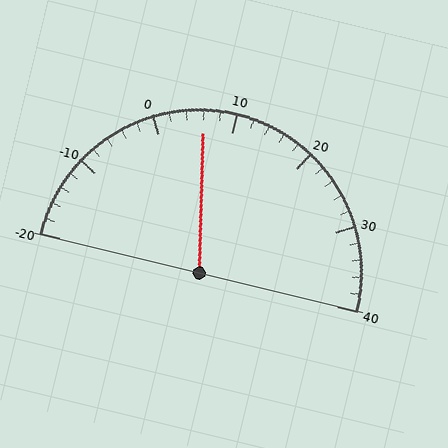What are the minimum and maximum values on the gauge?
The gauge ranges from -20 to 40.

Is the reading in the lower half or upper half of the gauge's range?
The reading is in the lower half of the range (-20 to 40).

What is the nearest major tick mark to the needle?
The nearest major tick mark is 10.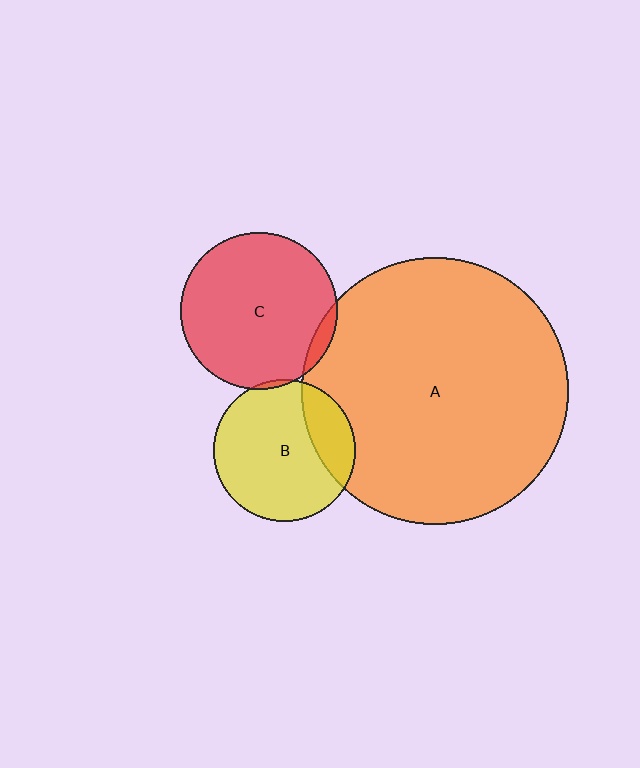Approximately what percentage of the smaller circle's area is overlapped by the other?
Approximately 20%.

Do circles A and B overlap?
Yes.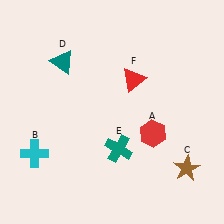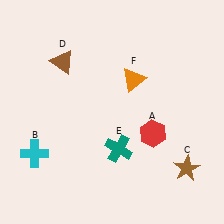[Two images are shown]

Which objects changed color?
D changed from teal to brown. F changed from red to orange.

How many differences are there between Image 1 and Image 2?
There are 2 differences between the two images.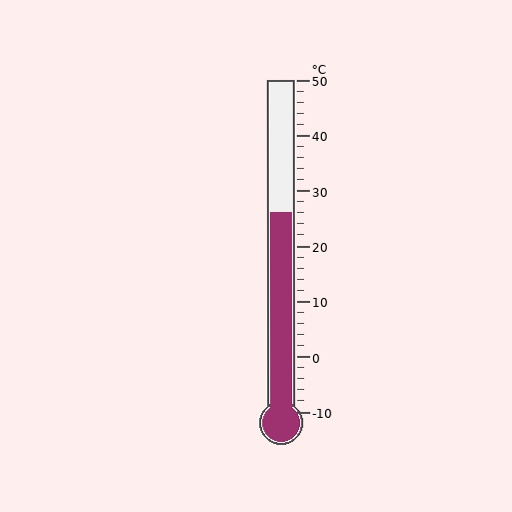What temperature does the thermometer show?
The thermometer shows approximately 26°C.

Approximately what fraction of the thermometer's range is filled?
The thermometer is filled to approximately 60% of its range.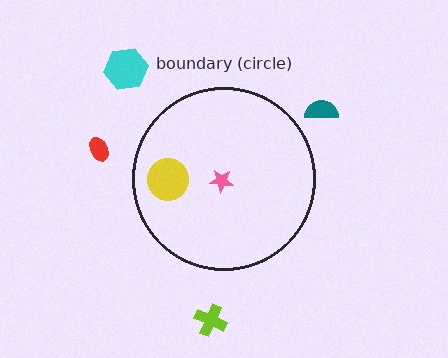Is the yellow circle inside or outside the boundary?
Inside.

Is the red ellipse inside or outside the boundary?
Outside.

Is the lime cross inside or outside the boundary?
Outside.